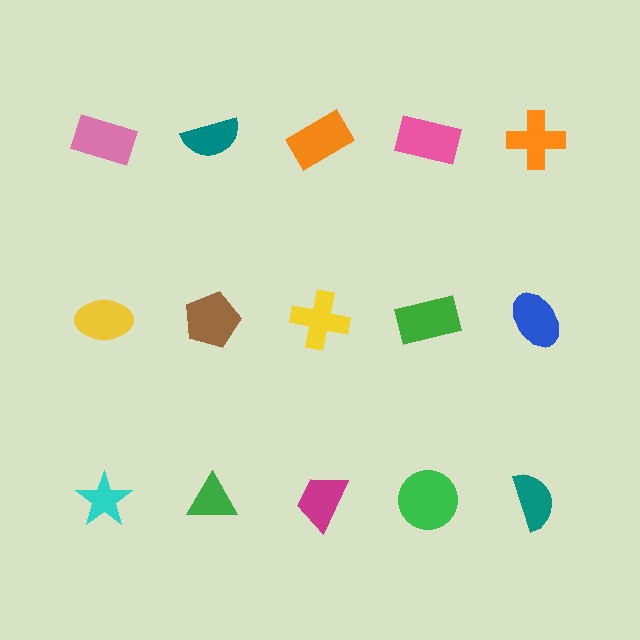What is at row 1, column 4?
A pink rectangle.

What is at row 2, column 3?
A yellow cross.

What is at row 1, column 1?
A pink rectangle.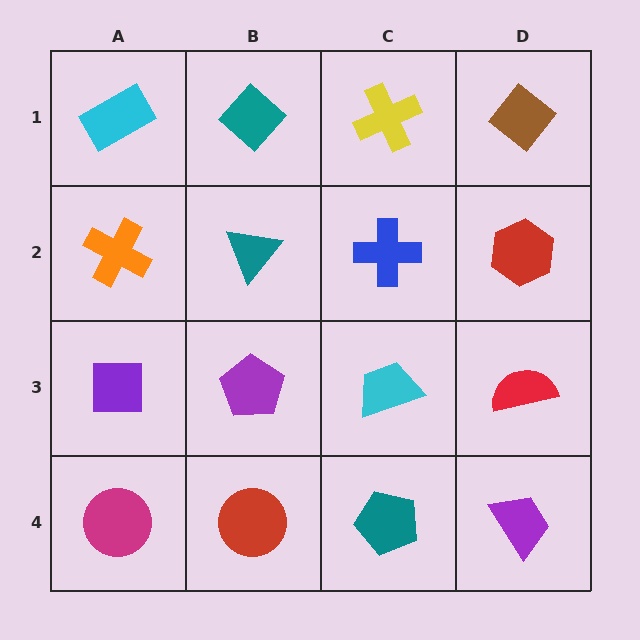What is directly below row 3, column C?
A teal pentagon.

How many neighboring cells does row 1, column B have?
3.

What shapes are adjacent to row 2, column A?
A cyan rectangle (row 1, column A), a purple square (row 3, column A), a teal triangle (row 2, column B).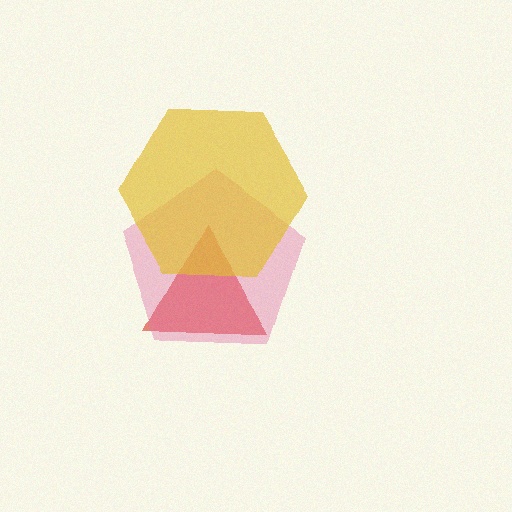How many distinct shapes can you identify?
There are 3 distinct shapes: a red triangle, a pink pentagon, a yellow hexagon.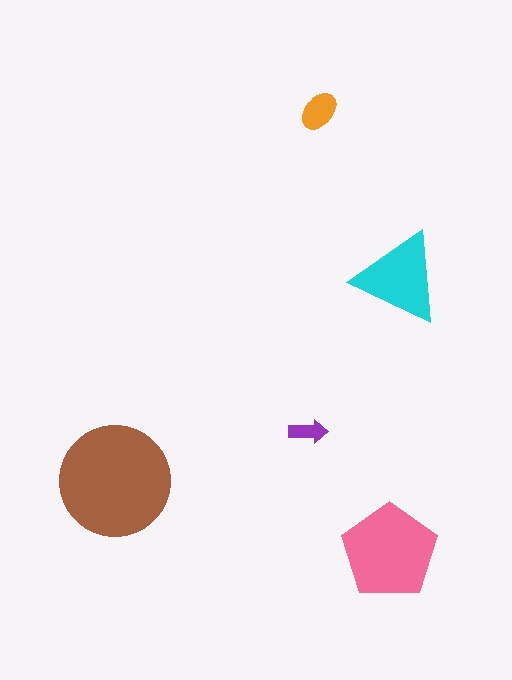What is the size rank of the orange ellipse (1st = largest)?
4th.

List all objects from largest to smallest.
The brown circle, the pink pentagon, the cyan triangle, the orange ellipse, the purple arrow.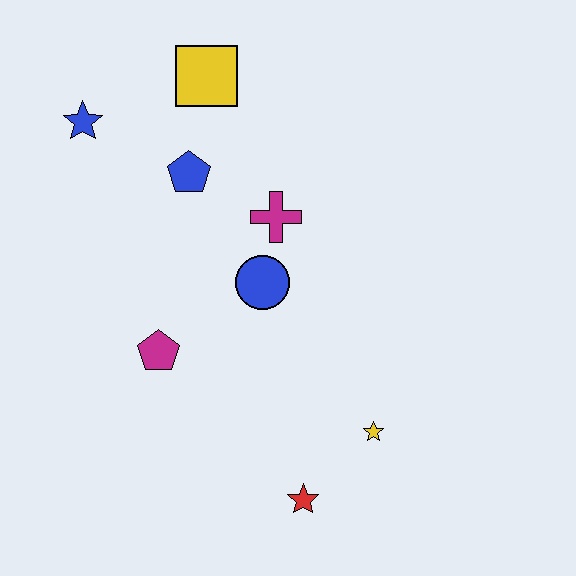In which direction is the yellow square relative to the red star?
The yellow square is above the red star.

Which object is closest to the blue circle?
The magenta cross is closest to the blue circle.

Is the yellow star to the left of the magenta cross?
No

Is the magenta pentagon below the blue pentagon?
Yes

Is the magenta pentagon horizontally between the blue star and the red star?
Yes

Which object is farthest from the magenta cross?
The red star is farthest from the magenta cross.